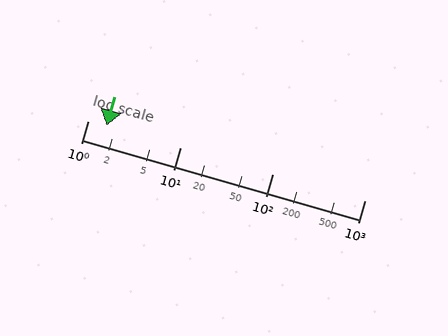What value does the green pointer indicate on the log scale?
The pointer indicates approximately 1.6.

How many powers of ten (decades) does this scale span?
The scale spans 3 decades, from 1 to 1000.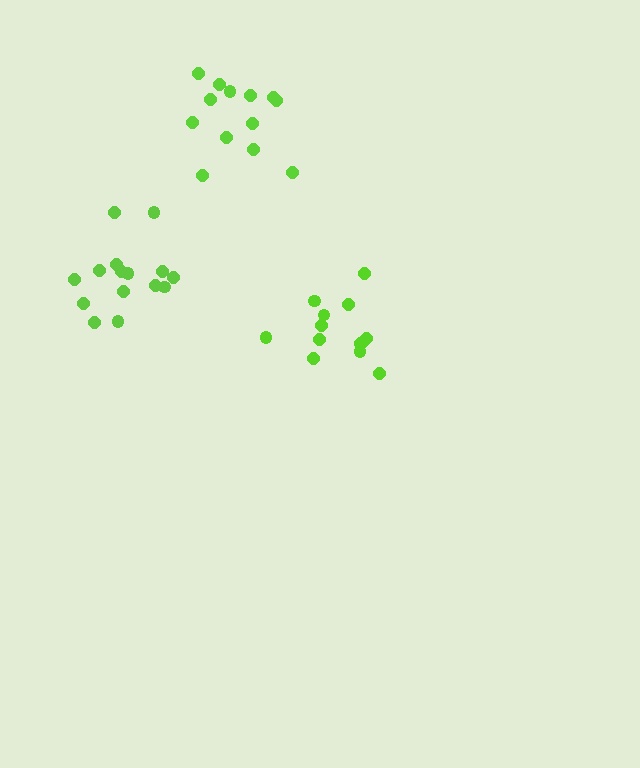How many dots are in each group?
Group 1: 13 dots, Group 2: 13 dots, Group 3: 15 dots (41 total).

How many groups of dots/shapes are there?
There are 3 groups.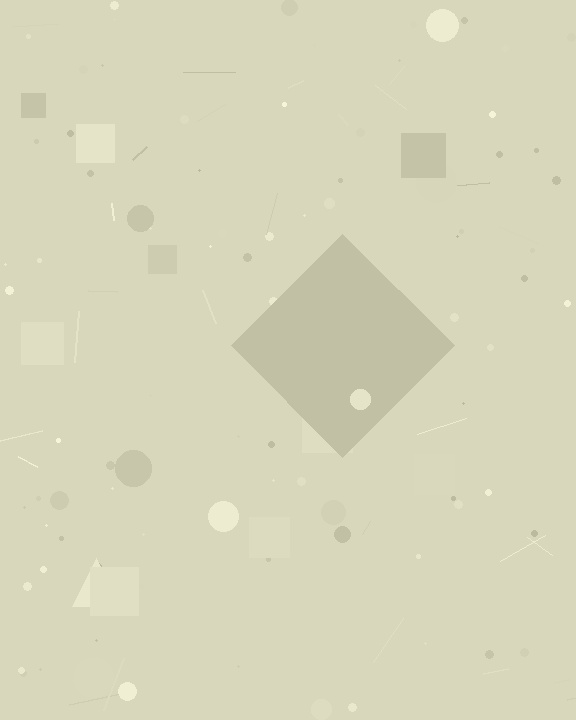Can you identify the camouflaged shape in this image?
The camouflaged shape is a diamond.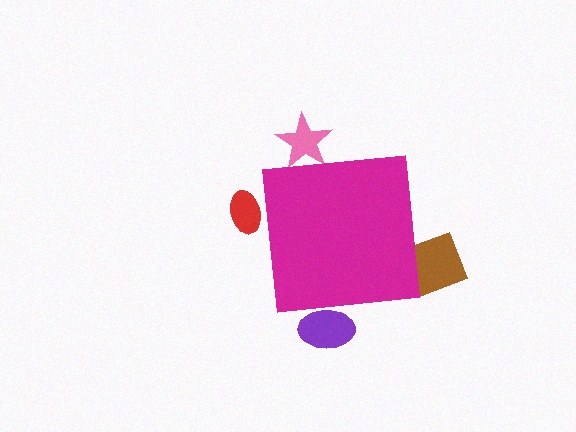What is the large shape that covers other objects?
A magenta square.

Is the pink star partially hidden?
Yes, the pink star is partially hidden behind the magenta square.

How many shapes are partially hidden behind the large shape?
4 shapes are partially hidden.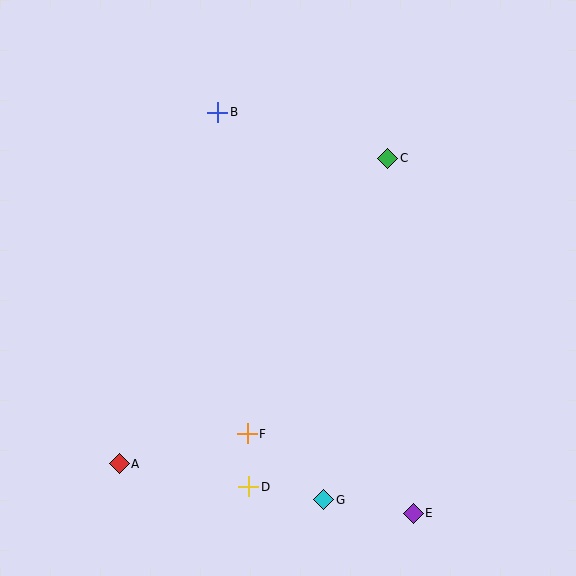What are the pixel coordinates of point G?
Point G is at (324, 500).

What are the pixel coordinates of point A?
Point A is at (119, 464).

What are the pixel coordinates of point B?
Point B is at (218, 112).